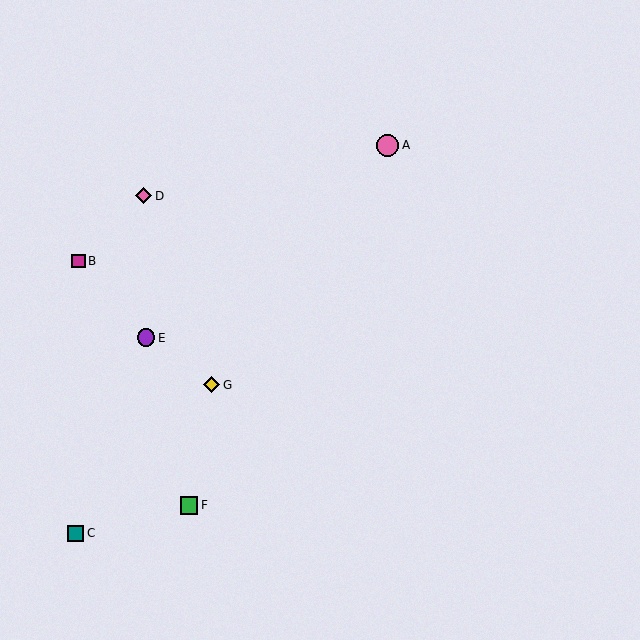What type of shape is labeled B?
Shape B is a magenta square.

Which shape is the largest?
The pink circle (labeled A) is the largest.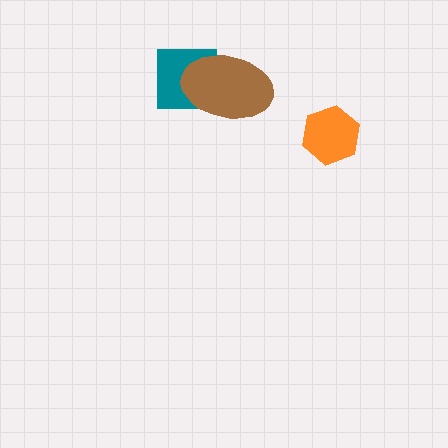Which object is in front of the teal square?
The brown ellipse is in front of the teal square.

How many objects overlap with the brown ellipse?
1 object overlaps with the brown ellipse.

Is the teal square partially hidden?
Yes, it is partially covered by another shape.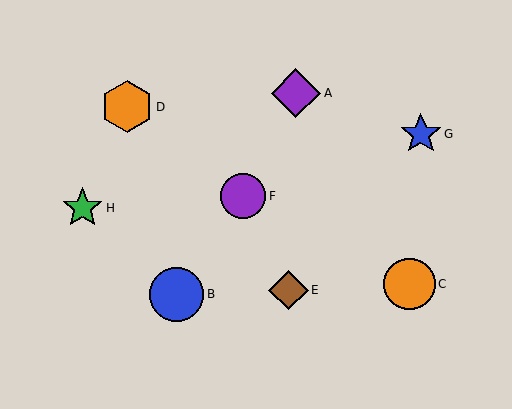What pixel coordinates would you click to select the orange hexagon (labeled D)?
Click at (127, 107) to select the orange hexagon D.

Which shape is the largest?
The blue circle (labeled B) is the largest.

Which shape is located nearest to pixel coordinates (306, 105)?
The purple diamond (labeled A) at (296, 93) is nearest to that location.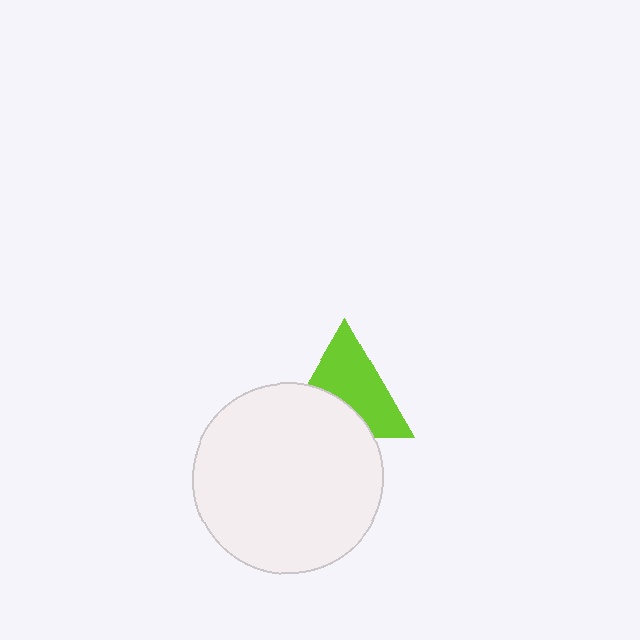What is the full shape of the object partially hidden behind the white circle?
The partially hidden object is a lime triangle.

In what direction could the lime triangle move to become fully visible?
The lime triangle could move up. That would shift it out from behind the white circle entirely.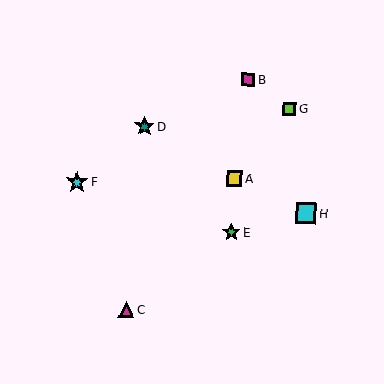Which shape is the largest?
The cyan star (labeled F) is the largest.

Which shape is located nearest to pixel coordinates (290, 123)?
The lime square (labeled G) at (290, 109) is nearest to that location.